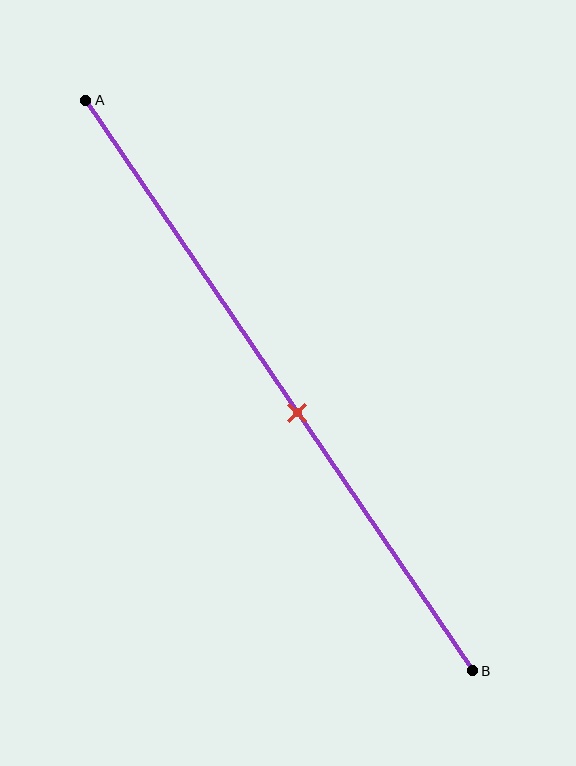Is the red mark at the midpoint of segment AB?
No, the mark is at about 55% from A, not at the 50% midpoint.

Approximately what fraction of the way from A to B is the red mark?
The red mark is approximately 55% of the way from A to B.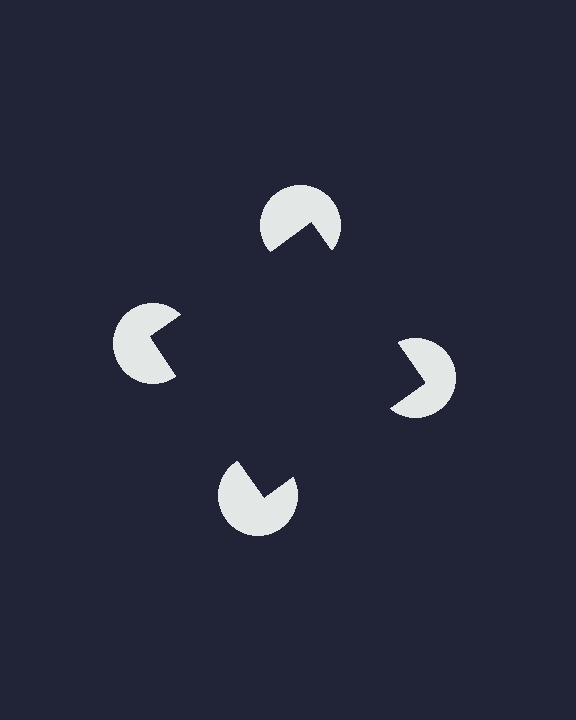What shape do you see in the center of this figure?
An illusory square — its edges are inferred from the aligned wedge cuts in the pac-man discs, not physically drawn.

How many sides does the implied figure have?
4 sides.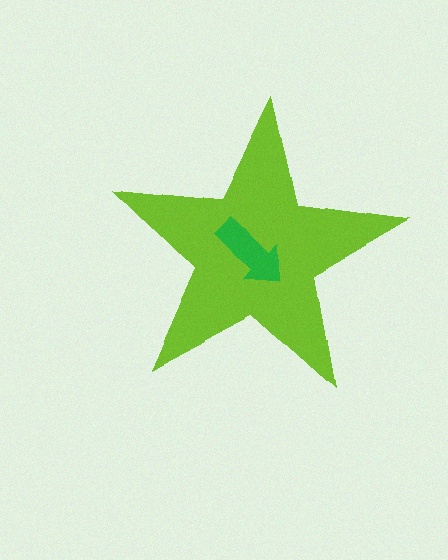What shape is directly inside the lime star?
The green arrow.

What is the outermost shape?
The lime star.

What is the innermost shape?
The green arrow.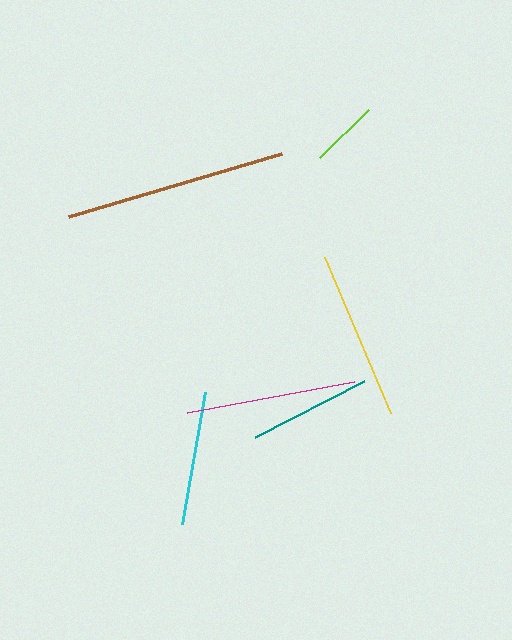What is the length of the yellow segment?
The yellow segment is approximately 170 pixels long.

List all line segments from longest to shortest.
From longest to shortest: brown, magenta, yellow, cyan, teal, lime.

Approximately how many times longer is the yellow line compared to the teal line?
The yellow line is approximately 1.4 times the length of the teal line.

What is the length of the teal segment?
The teal segment is approximately 123 pixels long.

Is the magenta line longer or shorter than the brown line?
The brown line is longer than the magenta line.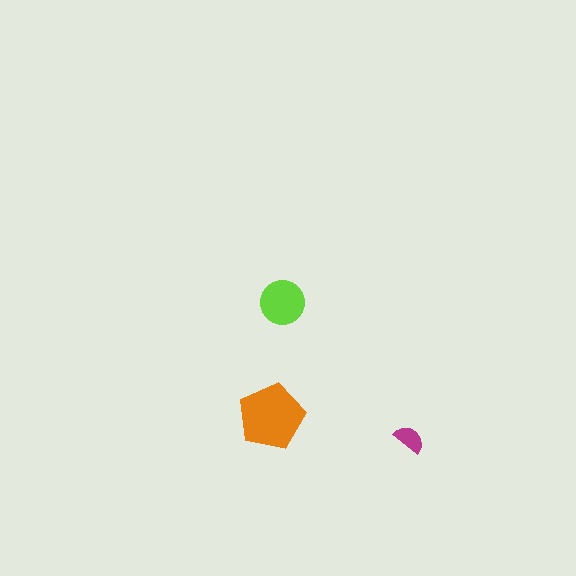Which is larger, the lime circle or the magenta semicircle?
The lime circle.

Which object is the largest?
The orange pentagon.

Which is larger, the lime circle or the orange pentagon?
The orange pentagon.